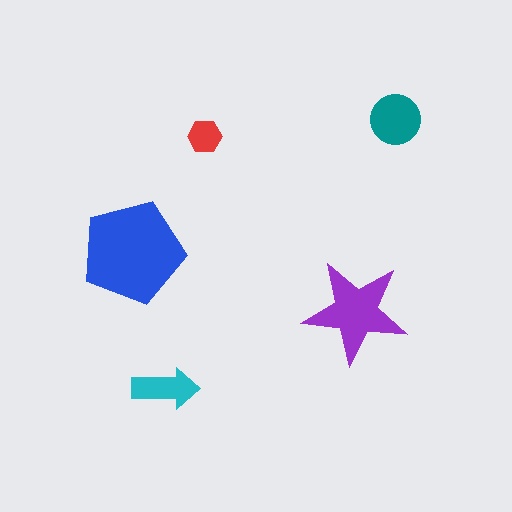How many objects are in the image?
There are 5 objects in the image.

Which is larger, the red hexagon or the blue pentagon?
The blue pentagon.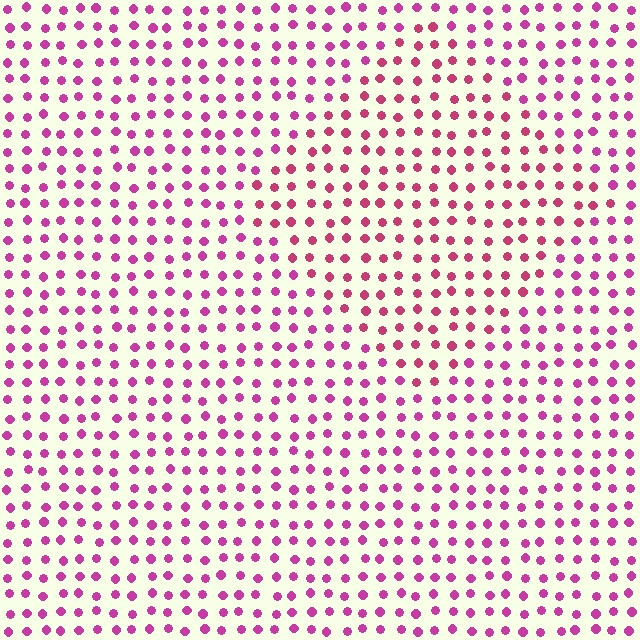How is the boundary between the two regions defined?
The boundary is defined purely by a slight shift in hue (about 21 degrees). Spacing, size, and orientation are identical on both sides.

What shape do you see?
I see a diamond.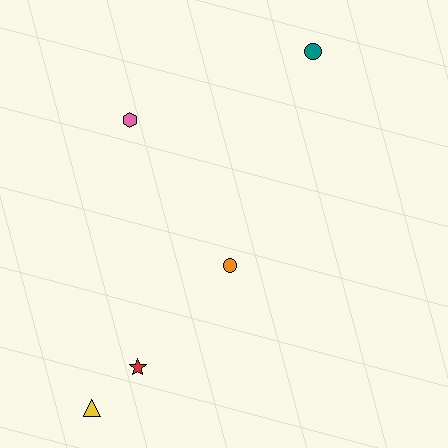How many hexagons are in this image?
There is 1 hexagon.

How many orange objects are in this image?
There is 1 orange object.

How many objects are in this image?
There are 5 objects.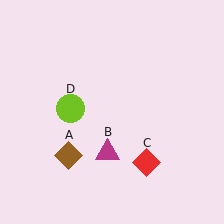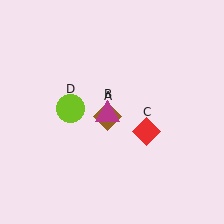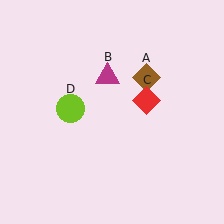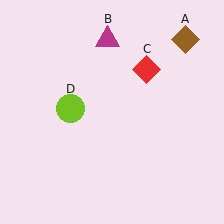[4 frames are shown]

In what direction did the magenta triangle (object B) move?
The magenta triangle (object B) moved up.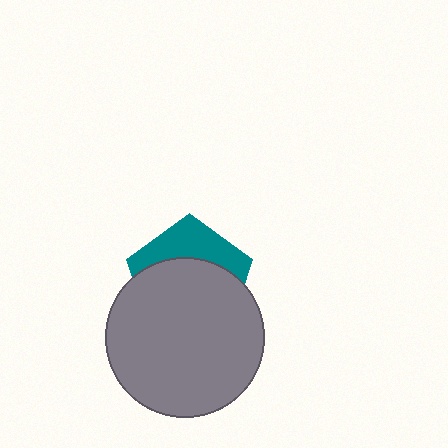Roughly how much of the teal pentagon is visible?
A small part of it is visible (roughly 35%).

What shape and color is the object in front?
The object in front is a gray circle.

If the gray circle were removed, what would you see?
You would see the complete teal pentagon.